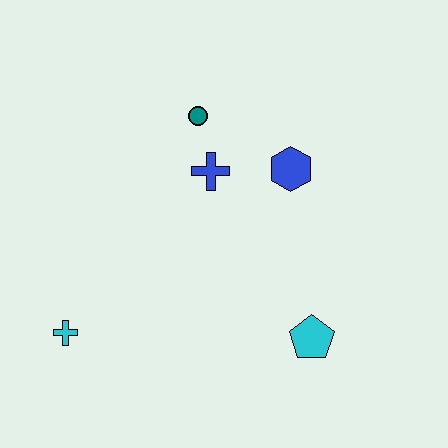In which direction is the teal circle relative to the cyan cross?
The teal circle is above the cyan cross.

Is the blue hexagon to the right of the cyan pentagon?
No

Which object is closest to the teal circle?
The blue cross is closest to the teal circle.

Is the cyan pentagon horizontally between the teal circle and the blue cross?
No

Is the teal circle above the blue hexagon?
Yes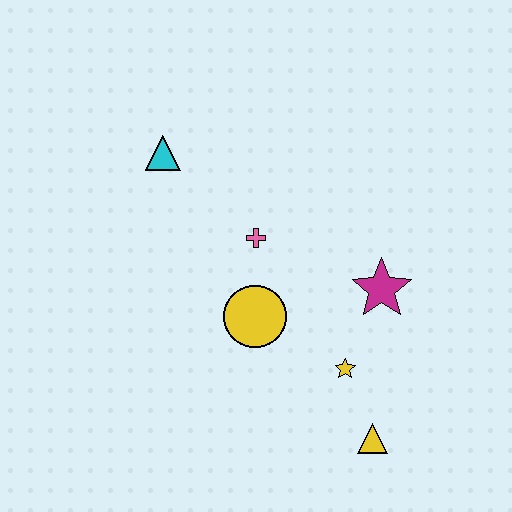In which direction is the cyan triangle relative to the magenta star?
The cyan triangle is to the left of the magenta star.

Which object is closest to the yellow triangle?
The yellow star is closest to the yellow triangle.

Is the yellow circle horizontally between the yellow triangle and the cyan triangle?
Yes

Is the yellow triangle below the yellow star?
Yes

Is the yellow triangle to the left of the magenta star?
Yes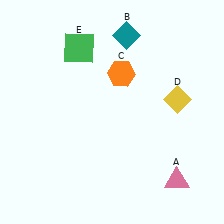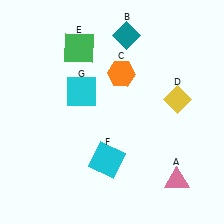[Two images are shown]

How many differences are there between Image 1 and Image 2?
There are 2 differences between the two images.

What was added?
A cyan square (F), a cyan square (G) were added in Image 2.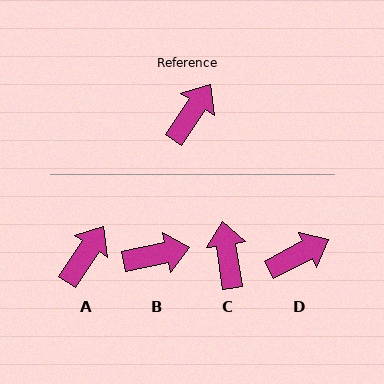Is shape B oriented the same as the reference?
No, it is off by about 44 degrees.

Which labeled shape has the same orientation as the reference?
A.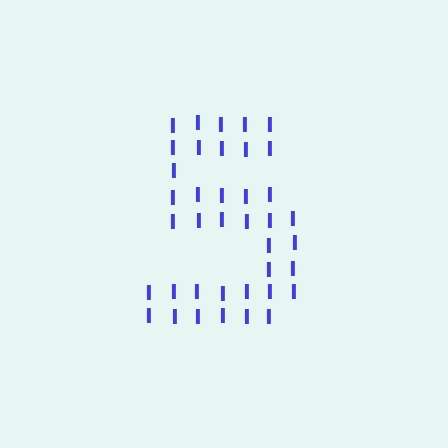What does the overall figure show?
The overall figure shows the digit 5.